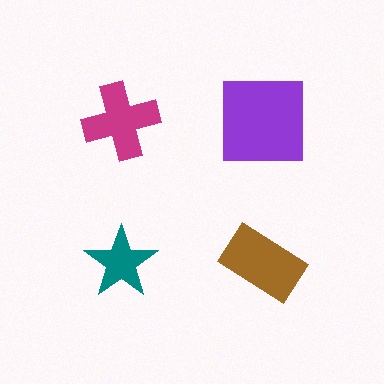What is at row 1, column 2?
A purple square.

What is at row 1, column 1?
A magenta cross.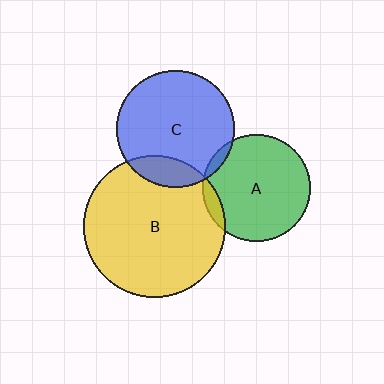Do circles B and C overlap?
Yes.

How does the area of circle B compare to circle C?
Approximately 1.5 times.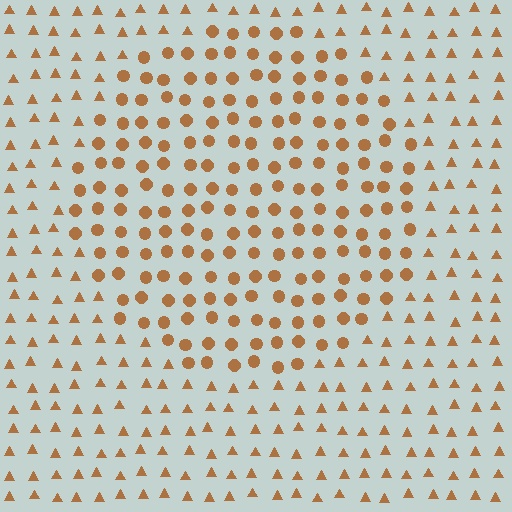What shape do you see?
I see a circle.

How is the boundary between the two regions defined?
The boundary is defined by a change in element shape: circles inside vs. triangles outside. All elements share the same color and spacing.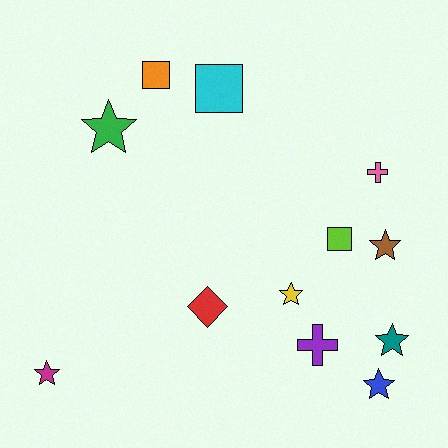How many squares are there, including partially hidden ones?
There are 3 squares.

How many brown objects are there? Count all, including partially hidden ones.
There is 1 brown object.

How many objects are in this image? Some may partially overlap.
There are 12 objects.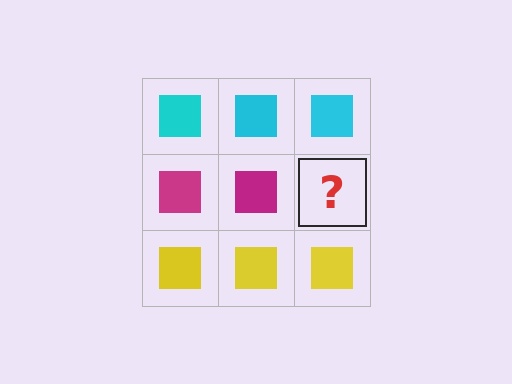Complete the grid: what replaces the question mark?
The question mark should be replaced with a magenta square.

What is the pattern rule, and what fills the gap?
The rule is that each row has a consistent color. The gap should be filled with a magenta square.